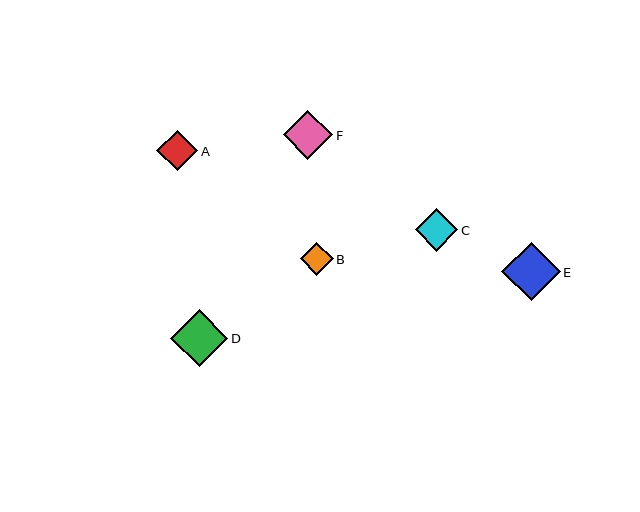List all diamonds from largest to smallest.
From largest to smallest: E, D, F, C, A, B.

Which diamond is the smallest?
Diamond B is the smallest with a size of approximately 33 pixels.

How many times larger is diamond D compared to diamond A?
Diamond D is approximately 1.4 times the size of diamond A.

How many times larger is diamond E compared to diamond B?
Diamond E is approximately 1.8 times the size of diamond B.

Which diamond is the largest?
Diamond E is the largest with a size of approximately 58 pixels.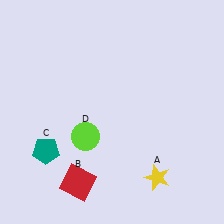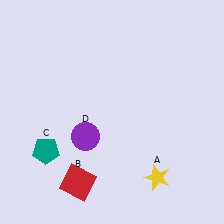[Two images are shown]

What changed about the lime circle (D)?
In Image 1, D is lime. In Image 2, it changed to purple.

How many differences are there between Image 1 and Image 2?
There is 1 difference between the two images.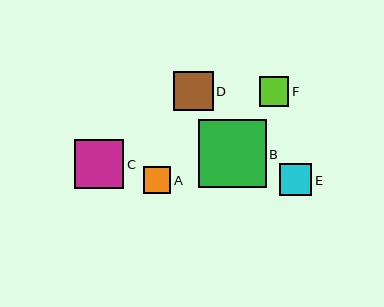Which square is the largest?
Square B is the largest with a size of approximately 68 pixels.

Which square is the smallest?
Square A is the smallest with a size of approximately 28 pixels.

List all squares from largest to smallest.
From largest to smallest: B, C, D, E, F, A.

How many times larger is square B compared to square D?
Square B is approximately 1.7 times the size of square D.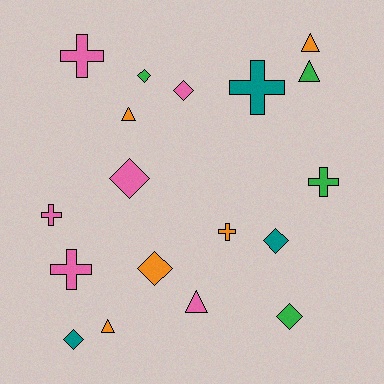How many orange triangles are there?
There are 3 orange triangles.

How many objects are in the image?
There are 18 objects.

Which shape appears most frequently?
Diamond, with 7 objects.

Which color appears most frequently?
Pink, with 6 objects.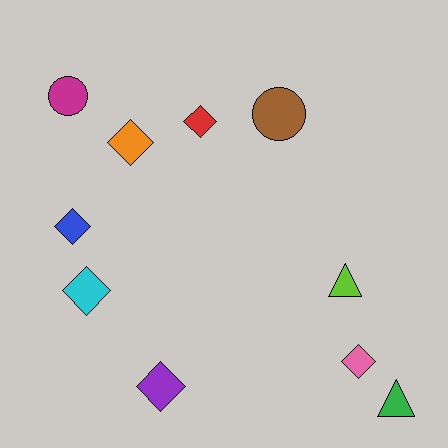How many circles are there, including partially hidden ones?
There are 2 circles.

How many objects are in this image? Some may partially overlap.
There are 10 objects.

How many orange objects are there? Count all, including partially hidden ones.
There is 1 orange object.